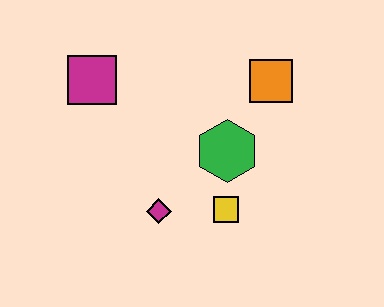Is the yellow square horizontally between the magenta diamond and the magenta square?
No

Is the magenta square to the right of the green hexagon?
No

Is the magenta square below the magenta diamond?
No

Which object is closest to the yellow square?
The green hexagon is closest to the yellow square.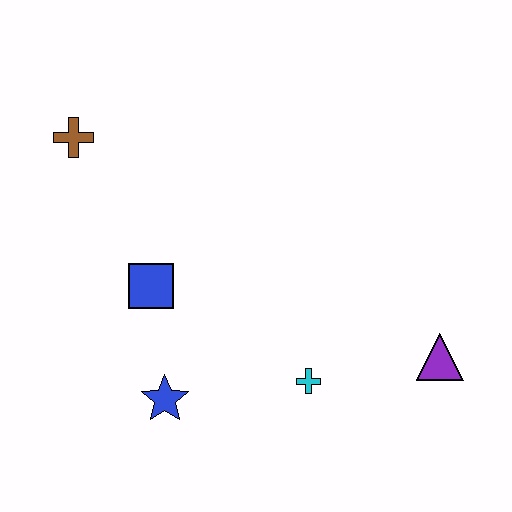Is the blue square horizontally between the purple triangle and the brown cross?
Yes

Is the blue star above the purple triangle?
No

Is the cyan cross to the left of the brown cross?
No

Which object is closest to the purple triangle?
The cyan cross is closest to the purple triangle.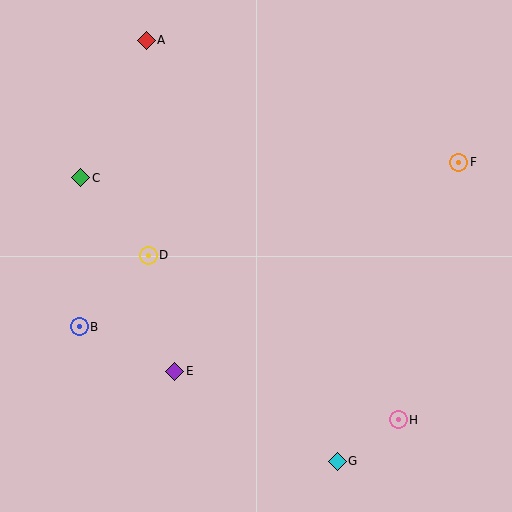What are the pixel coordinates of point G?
Point G is at (337, 461).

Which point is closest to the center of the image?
Point D at (148, 255) is closest to the center.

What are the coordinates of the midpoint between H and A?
The midpoint between H and A is at (272, 230).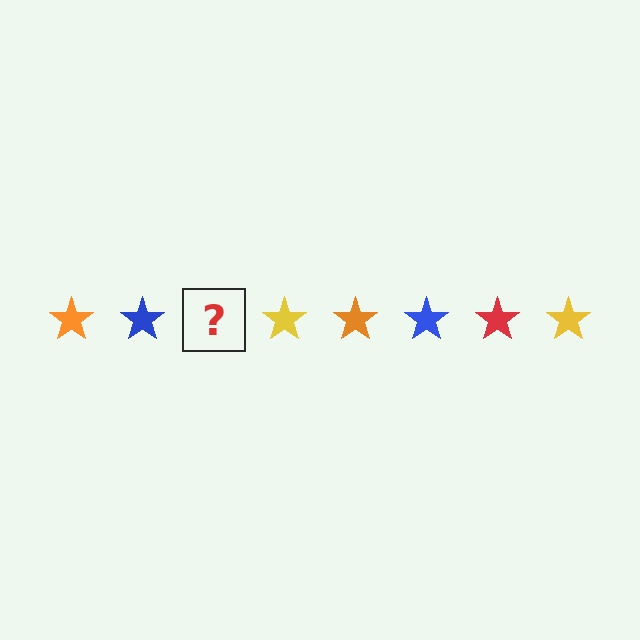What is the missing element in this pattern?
The missing element is a red star.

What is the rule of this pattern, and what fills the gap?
The rule is that the pattern cycles through orange, blue, red, yellow stars. The gap should be filled with a red star.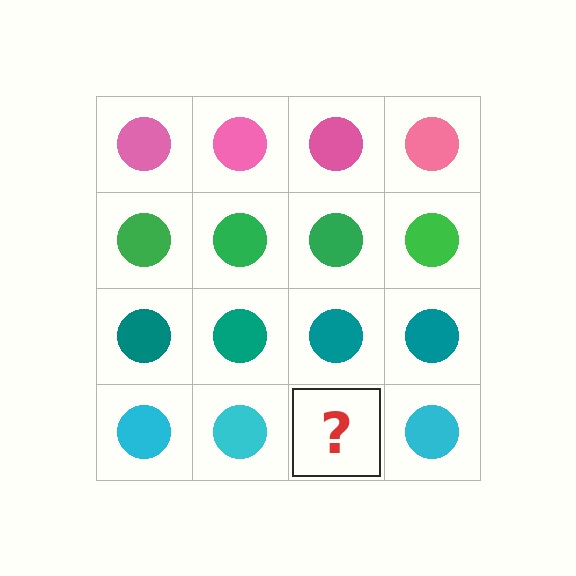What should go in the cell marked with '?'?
The missing cell should contain a cyan circle.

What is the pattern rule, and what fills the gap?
The rule is that each row has a consistent color. The gap should be filled with a cyan circle.